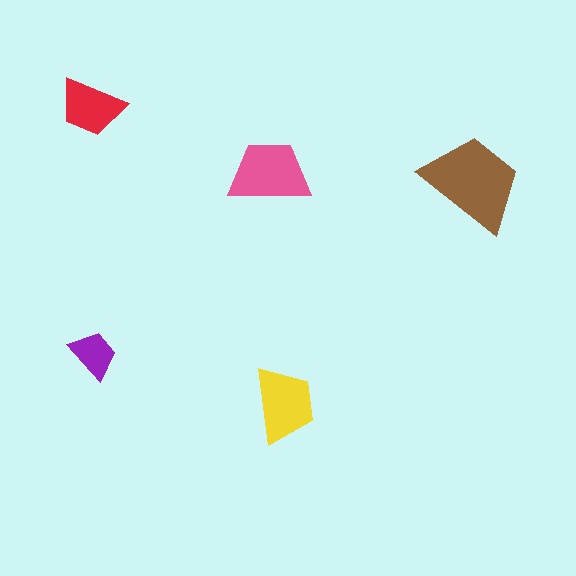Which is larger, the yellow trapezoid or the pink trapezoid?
The pink one.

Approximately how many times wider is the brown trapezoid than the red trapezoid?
About 1.5 times wider.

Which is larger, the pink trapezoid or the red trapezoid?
The pink one.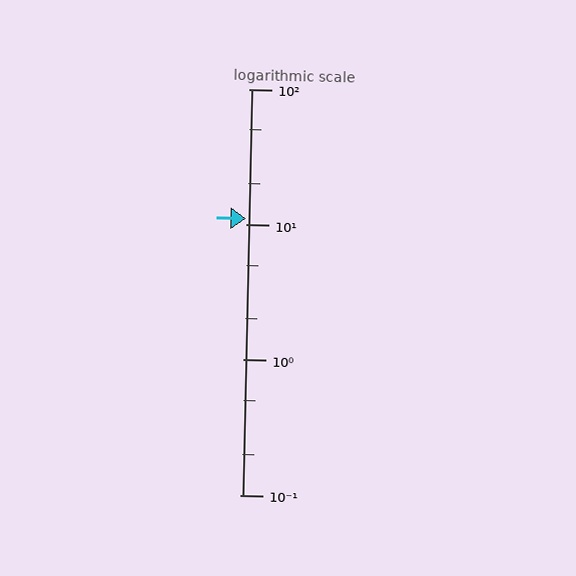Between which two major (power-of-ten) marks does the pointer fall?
The pointer is between 10 and 100.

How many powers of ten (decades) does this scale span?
The scale spans 3 decades, from 0.1 to 100.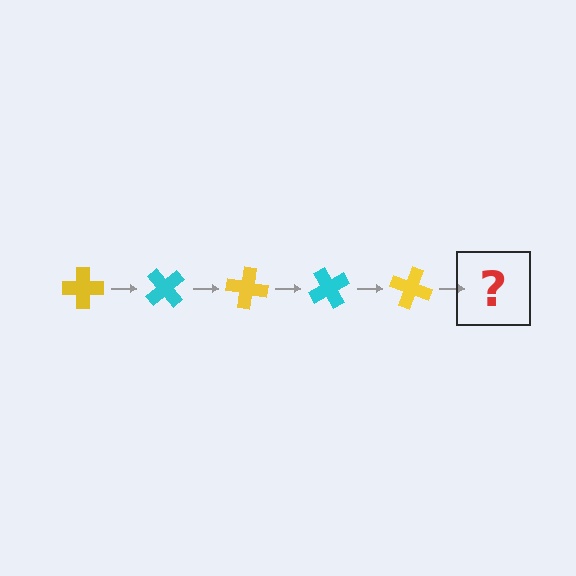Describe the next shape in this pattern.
It should be a cyan cross, rotated 250 degrees from the start.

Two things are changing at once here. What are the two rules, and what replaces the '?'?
The two rules are that it rotates 50 degrees each step and the color cycles through yellow and cyan. The '?' should be a cyan cross, rotated 250 degrees from the start.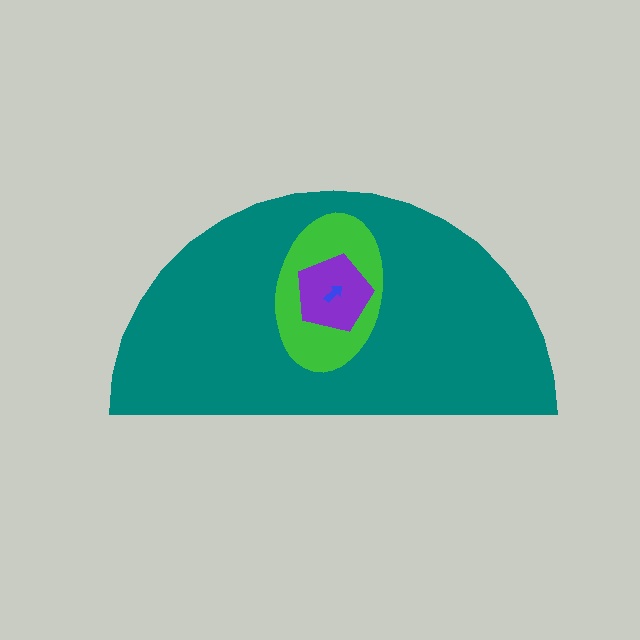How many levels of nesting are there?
4.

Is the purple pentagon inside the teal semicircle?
Yes.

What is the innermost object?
The blue arrow.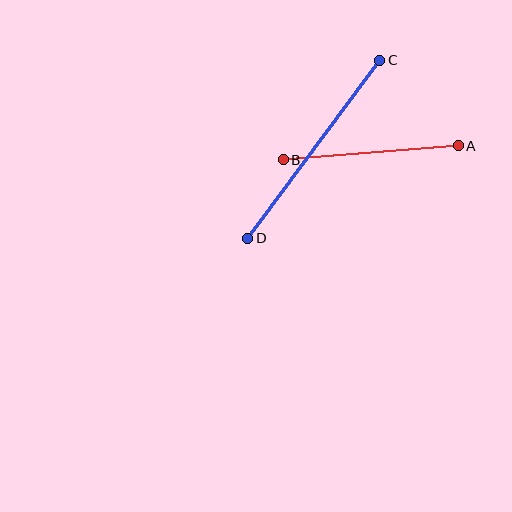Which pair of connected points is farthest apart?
Points C and D are farthest apart.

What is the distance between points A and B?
The distance is approximately 175 pixels.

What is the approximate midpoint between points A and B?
The midpoint is at approximately (371, 153) pixels.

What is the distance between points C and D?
The distance is approximately 222 pixels.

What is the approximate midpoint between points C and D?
The midpoint is at approximately (314, 149) pixels.